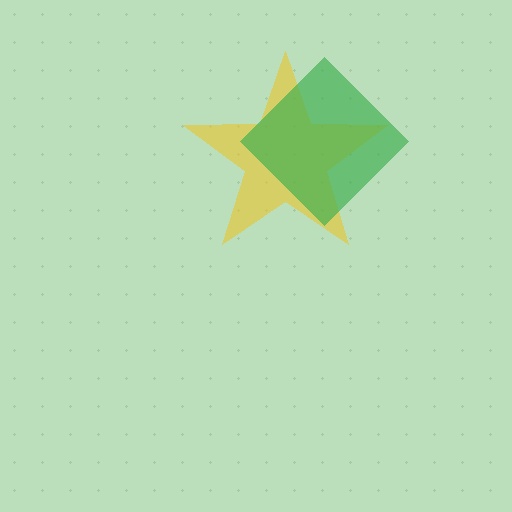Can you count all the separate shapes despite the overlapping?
Yes, there are 2 separate shapes.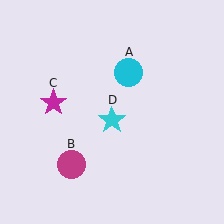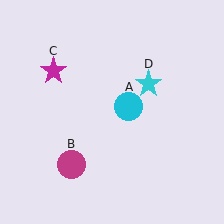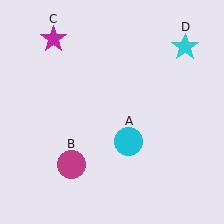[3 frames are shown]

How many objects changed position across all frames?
3 objects changed position: cyan circle (object A), magenta star (object C), cyan star (object D).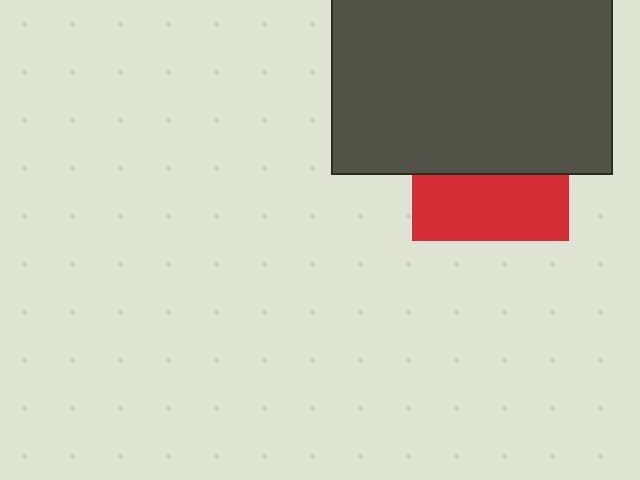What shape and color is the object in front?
The object in front is a dark gray rectangle.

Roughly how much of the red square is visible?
A small part of it is visible (roughly 42%).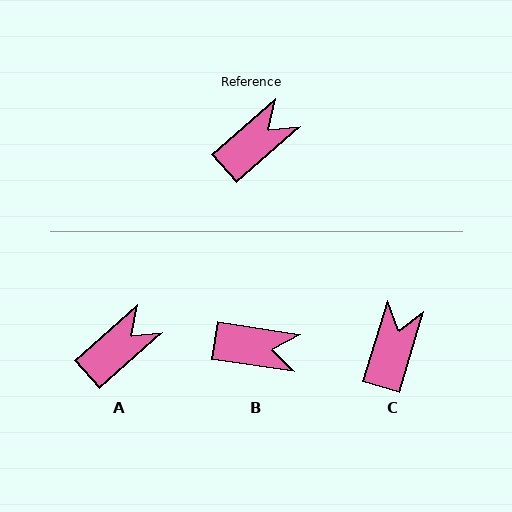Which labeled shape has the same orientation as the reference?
A.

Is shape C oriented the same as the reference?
No, it is off by about 32 degrees.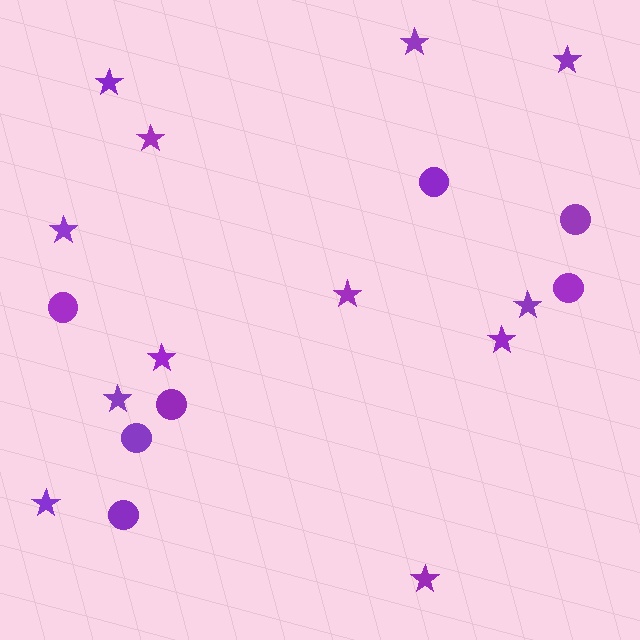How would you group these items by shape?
There are 2 groups: one group of stars (12) and one group of circles (7).